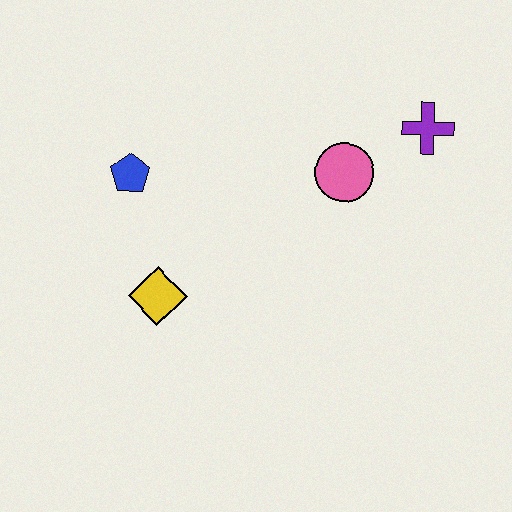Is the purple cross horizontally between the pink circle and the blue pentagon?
No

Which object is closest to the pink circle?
The purple cross is closest to the pink circle.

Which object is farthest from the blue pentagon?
The purple cross is farthest from the blue pentagon.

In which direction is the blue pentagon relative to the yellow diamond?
The blue pentagon is above the yellow diamond.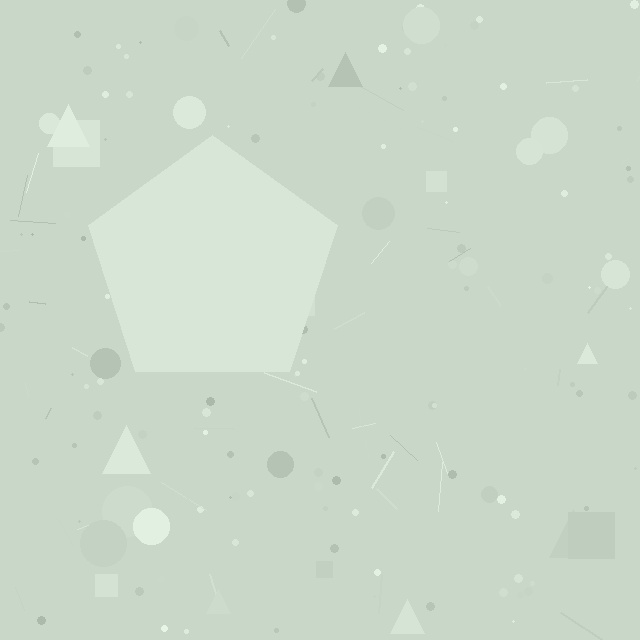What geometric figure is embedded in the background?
A pentagon is embedded in the background.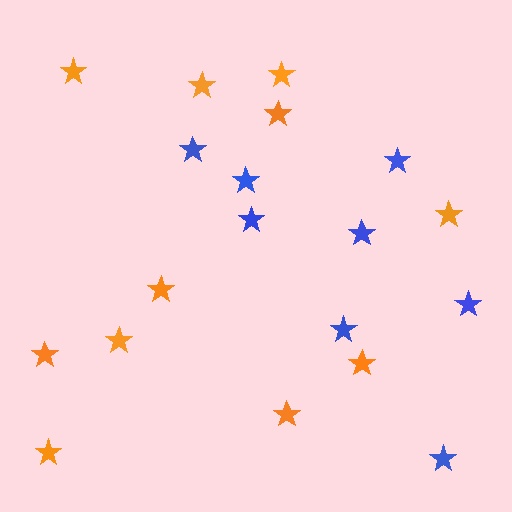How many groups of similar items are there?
There are 2 groups: one group of orange stars (11) and one group of blue stars (8).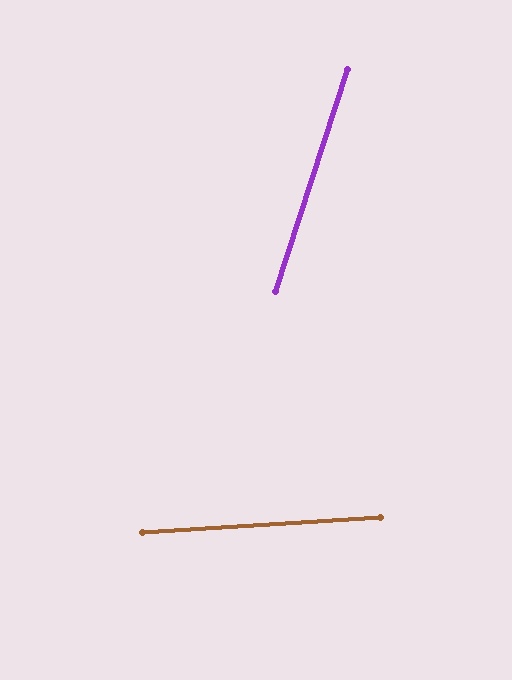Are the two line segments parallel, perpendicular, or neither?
Neither parallel nor perpendicular — they differ by about 69°.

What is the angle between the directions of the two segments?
Approximately 69 degrees.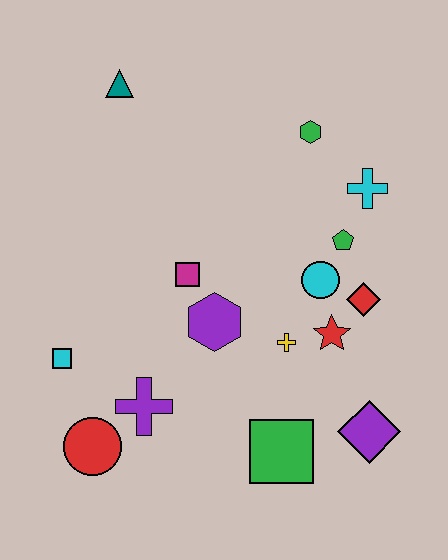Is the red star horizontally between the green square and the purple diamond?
Yes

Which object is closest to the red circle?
The purple cross is closest to the red circle.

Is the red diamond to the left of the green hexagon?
No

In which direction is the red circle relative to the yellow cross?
The red circle is to the left of the yellow cross.